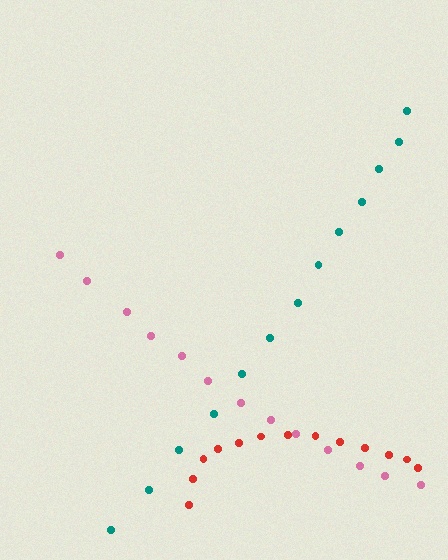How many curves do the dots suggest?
There are 3 distinct paths.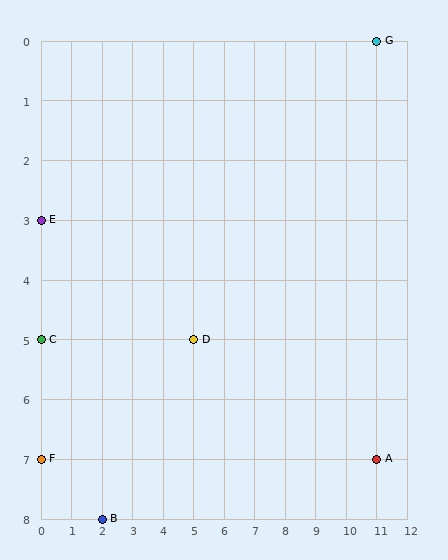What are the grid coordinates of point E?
Point E is at grid coordinates (0, 3).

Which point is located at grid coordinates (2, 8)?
Point B is at (2, 8).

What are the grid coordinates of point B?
Point B is at grid coordinates (2, 8).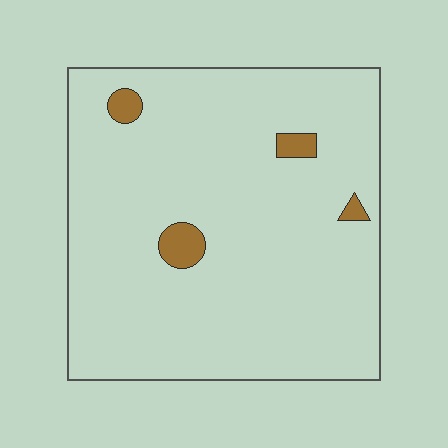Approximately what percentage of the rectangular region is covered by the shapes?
Approximately 5%.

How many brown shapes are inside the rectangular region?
4.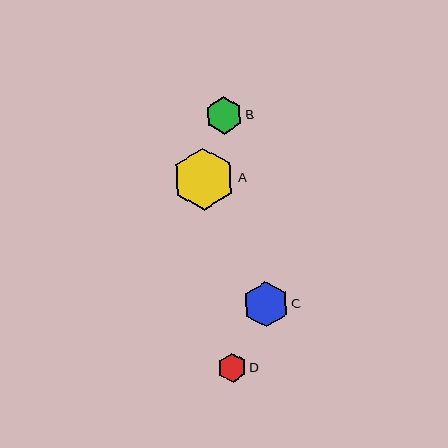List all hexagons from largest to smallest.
From largest to smallest: A, C, B, D.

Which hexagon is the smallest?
Hexagon D is the smallest with a size of approximately 29 pixels.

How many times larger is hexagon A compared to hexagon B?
Hexagon A is approximately 1.7 times the size of hexagon B.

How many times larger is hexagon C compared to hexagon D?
Hexagon C is approximately 1.6 times the size of hexagon D.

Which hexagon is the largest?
Hexagon A is the largest with a size of approximately 63 pixels.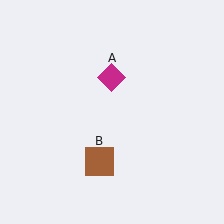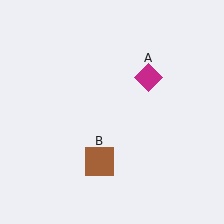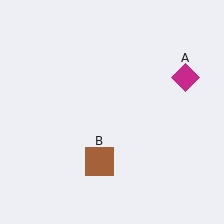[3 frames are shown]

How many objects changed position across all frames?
1 object changed position: magenta diamond (object A).